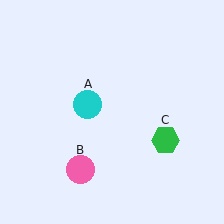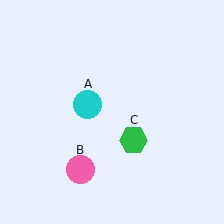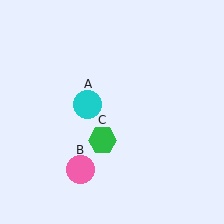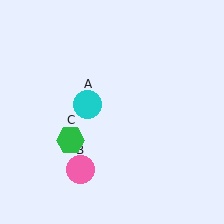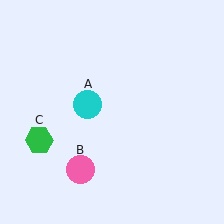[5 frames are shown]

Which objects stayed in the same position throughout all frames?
Cyan circle (object A) and pink circle (object B) remained stationary.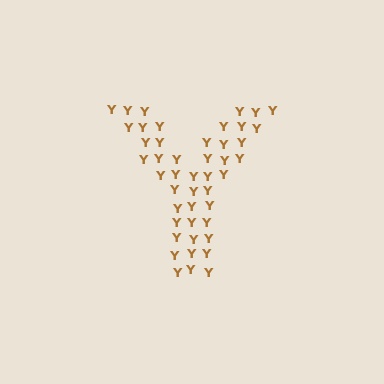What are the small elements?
The small elements are letter Y's.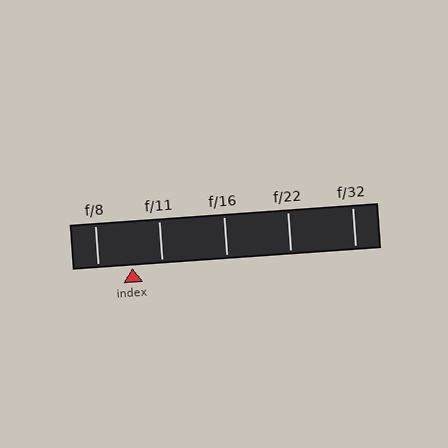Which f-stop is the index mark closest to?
The index mark is closest to f/11.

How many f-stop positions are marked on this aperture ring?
There are 5 f-stop positions marked.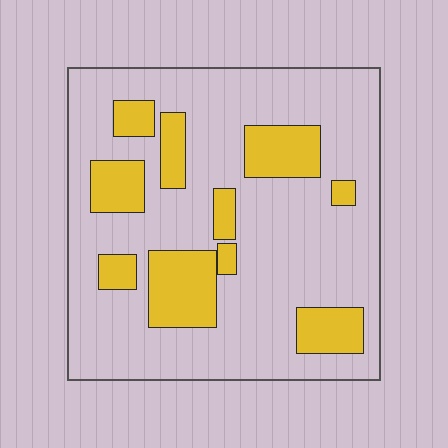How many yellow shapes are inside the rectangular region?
10.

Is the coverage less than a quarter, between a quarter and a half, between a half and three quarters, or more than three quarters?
Less than a quarter.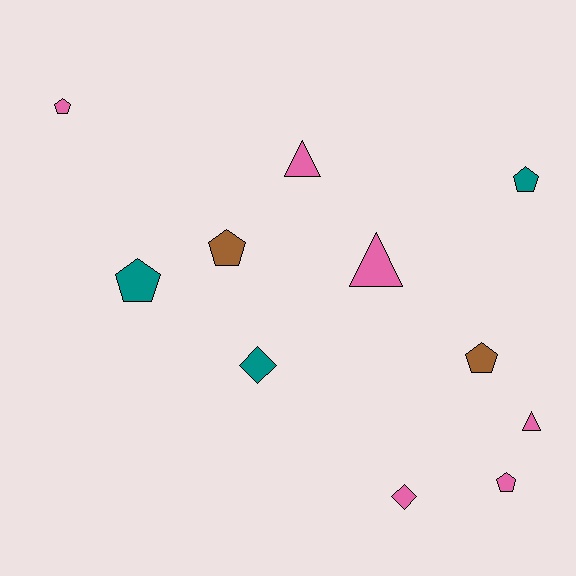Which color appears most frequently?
Pink, with 6 objects.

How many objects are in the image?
There are 11 objects.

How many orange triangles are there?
There are no orange triangles.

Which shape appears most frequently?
Pentagon, with 6 objects.